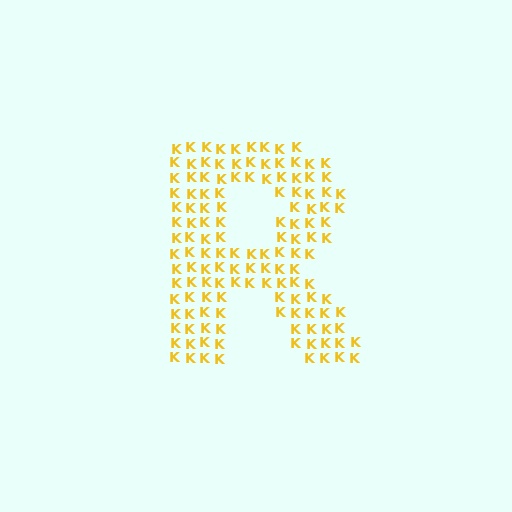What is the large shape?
The large shape is the letter R.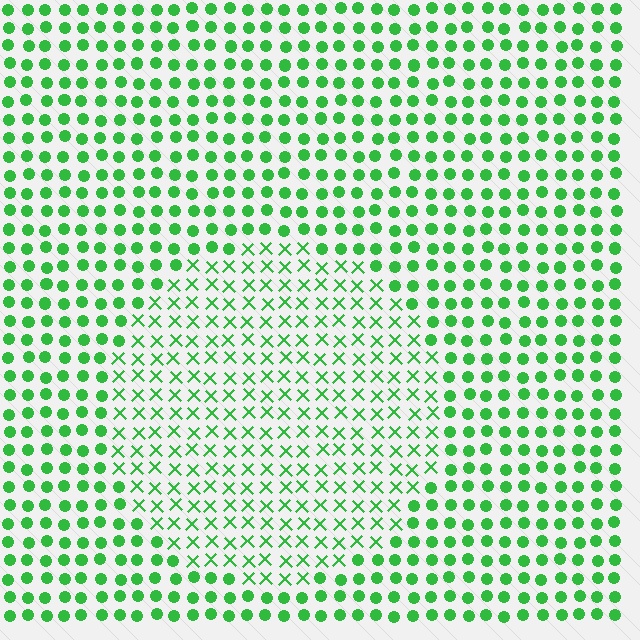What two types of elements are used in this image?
The image uses X marks inside the circle region and circles outside it.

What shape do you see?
I see a circle.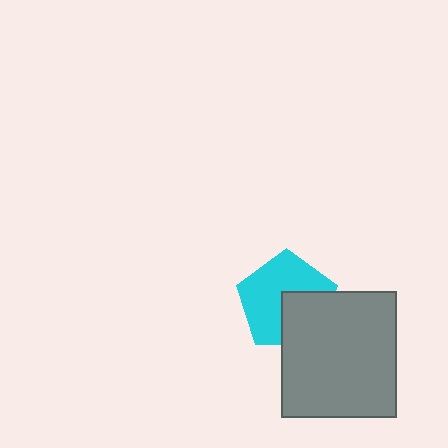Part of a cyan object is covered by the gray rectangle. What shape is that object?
It is a pentagon.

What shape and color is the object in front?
The object in front is a gray rectangle.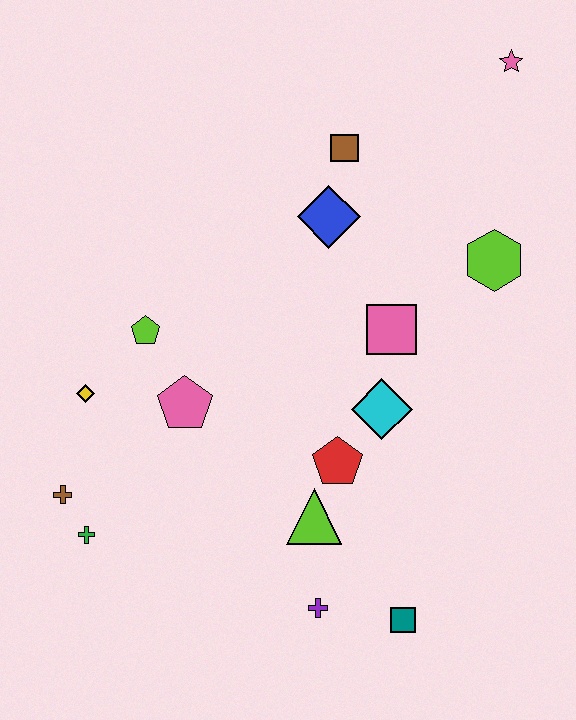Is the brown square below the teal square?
No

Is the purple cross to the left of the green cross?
No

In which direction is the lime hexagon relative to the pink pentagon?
The lime hexagon is to the right of the pink pentagon.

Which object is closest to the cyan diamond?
The red pentagon is closest to the cyan diamond.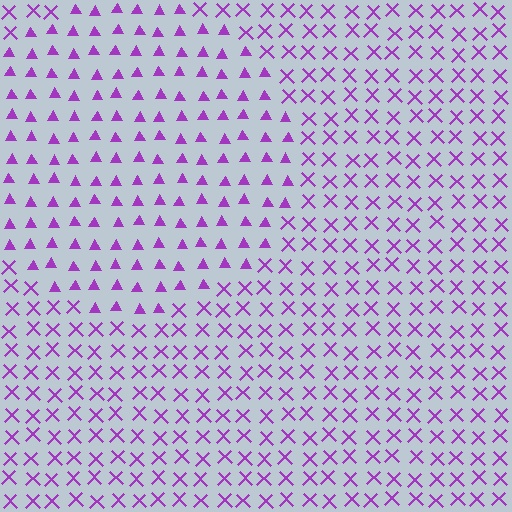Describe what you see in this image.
The image is filled with small purple elements arranged in a uniform grid. A circle-shaped region contains triangles, while the surrounding area contains X marks. The boundary is defined purely by the change in element shape.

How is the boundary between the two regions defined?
The boundary is defined by a change in element shape: triangles inside vs. X marks outside. All elements share the same color and spacing.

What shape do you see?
I see a circle.